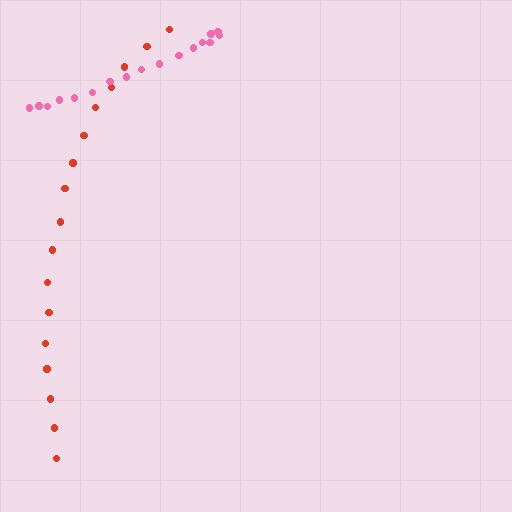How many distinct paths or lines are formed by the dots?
There are 2 distinct paths.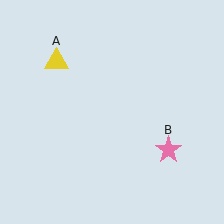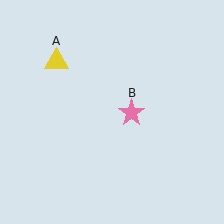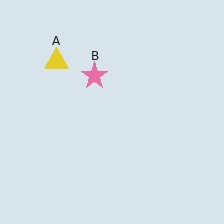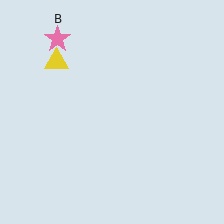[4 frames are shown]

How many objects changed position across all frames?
1 object changed position: pink star (object B).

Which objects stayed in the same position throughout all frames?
Yellow triangle (object A) remained stationary.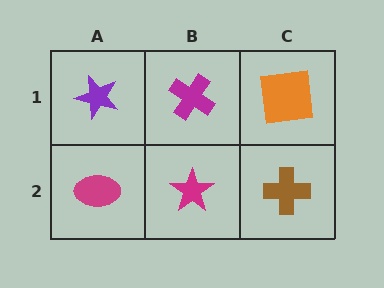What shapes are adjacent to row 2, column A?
A purple star (row 1, column A), a magenta star (row 2, column B).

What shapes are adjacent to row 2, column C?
An orange square (row 1, column C), a magenta star (row 2, column B).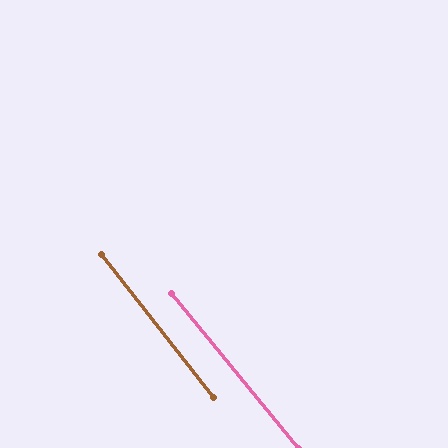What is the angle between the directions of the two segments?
Approximately 1 degree.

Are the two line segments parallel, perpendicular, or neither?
Parallel — their directions differ by only 0.8°.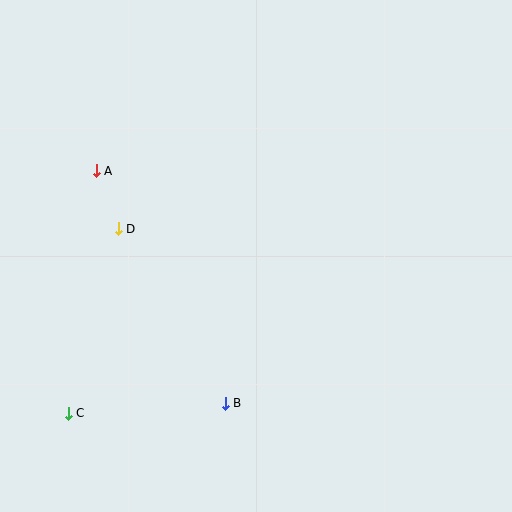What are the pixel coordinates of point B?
Point B is at (225, 403).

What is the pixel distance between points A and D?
The distance between A and D is 62 pixels.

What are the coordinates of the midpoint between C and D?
The midpoint between C and D is at (93, 321).